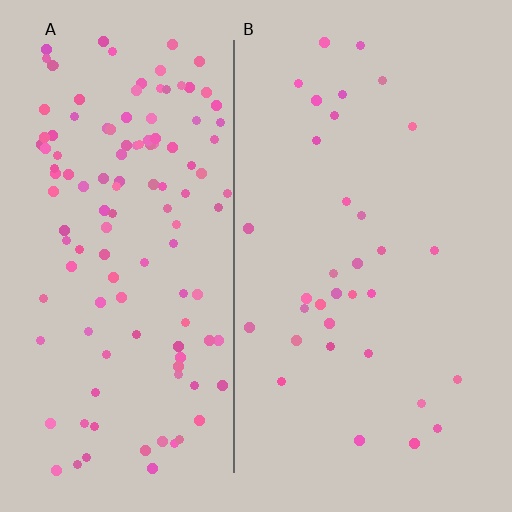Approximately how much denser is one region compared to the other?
Approximately 3.8× — region A over region B.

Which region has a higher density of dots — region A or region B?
A (the left).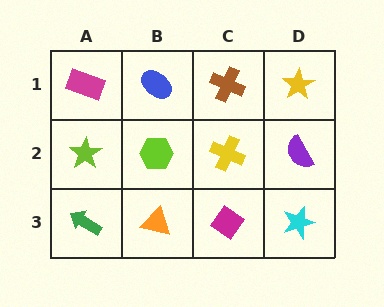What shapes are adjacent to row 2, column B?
A blue ellipse (row 1, column B), an orange triangle (row 3, column B), a lime star (row 2, column A), a yellow cross (row 2, column C).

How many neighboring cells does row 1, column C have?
3.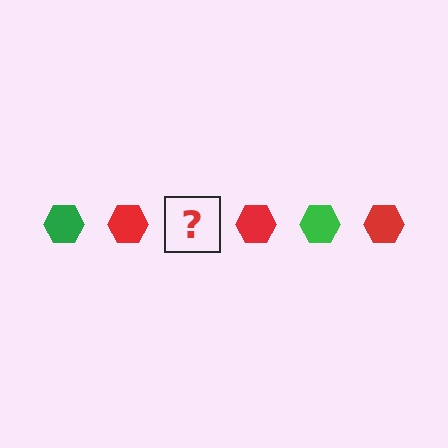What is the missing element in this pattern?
The missing element is a green hexagon.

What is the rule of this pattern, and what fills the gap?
The rule is that the pattern cycles through green, red hexagons. The gap should be filled with a green hexagon.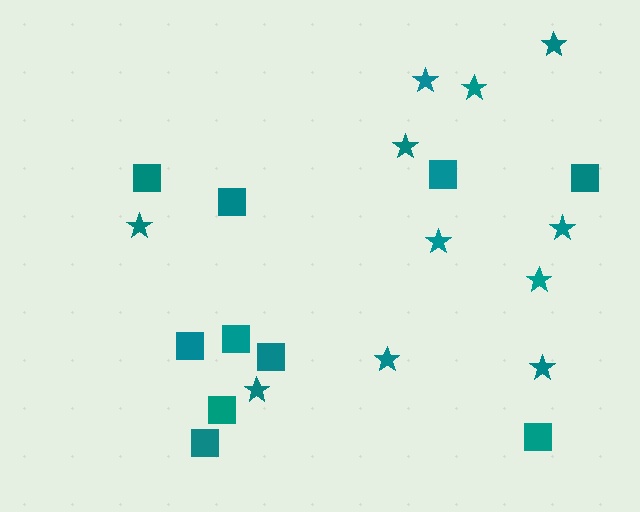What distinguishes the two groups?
There are 2 groups: one group of squares (10) and one group of stars (11).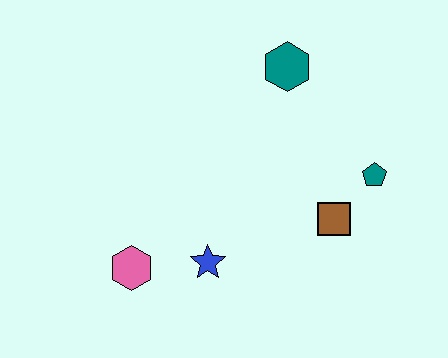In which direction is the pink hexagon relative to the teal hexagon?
The pink hexagon is below the teal hexagon.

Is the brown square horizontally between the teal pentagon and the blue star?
Yes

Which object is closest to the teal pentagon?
The brown square is closest to the teal pentagon.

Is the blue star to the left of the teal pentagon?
Yes